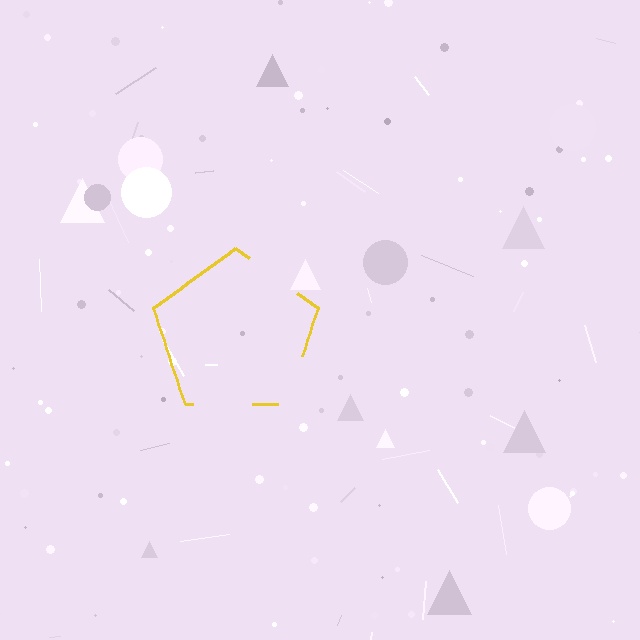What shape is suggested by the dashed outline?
The dashed outline suggests a pentagon.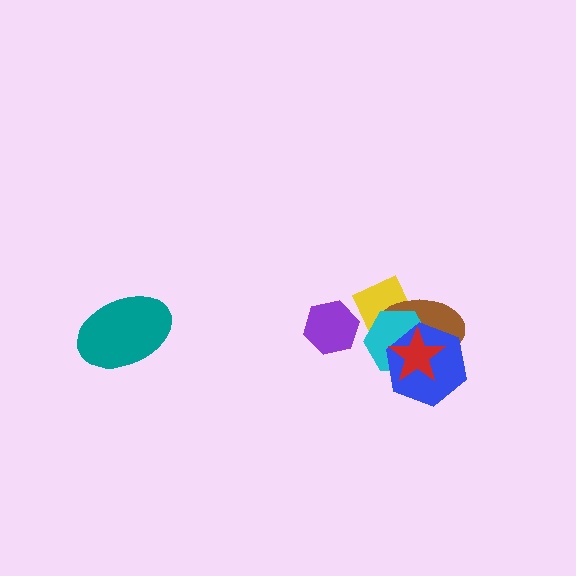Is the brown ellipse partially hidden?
Yes, it is partially covered by another shape.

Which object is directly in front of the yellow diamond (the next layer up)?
The brown ellipse is directly in front of the yellow diamond.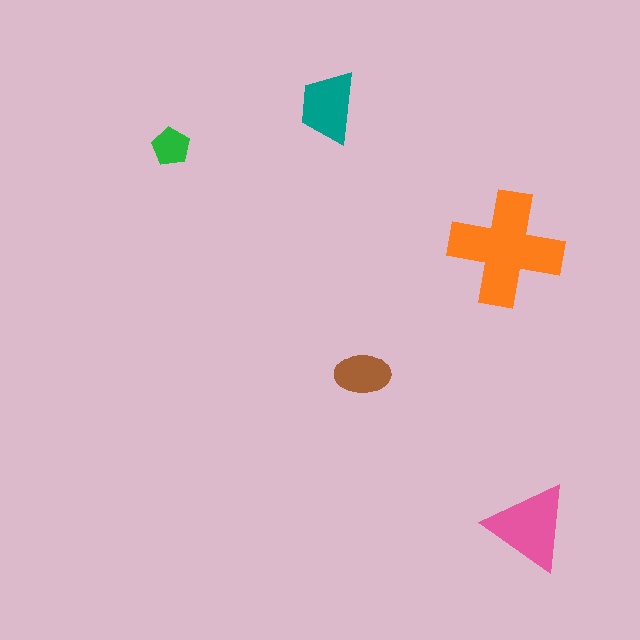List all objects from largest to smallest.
The orange cross, the pink triangle, the teal trapezoid, the brown ellipse, the green pentagon.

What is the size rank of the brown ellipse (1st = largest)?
4th.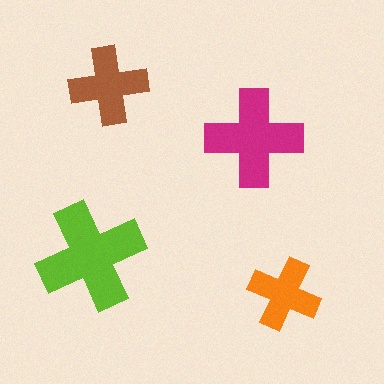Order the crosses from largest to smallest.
the lime one, the magenta one, the brown one, the orange one.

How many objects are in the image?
There are 4 objects in the image.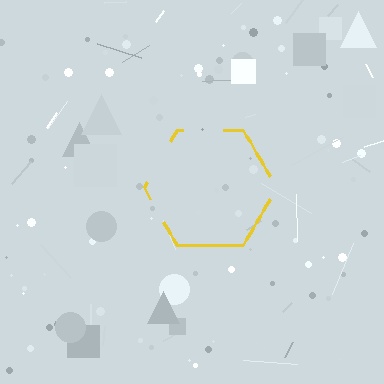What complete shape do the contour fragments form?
The contour fragments form a hexagon.